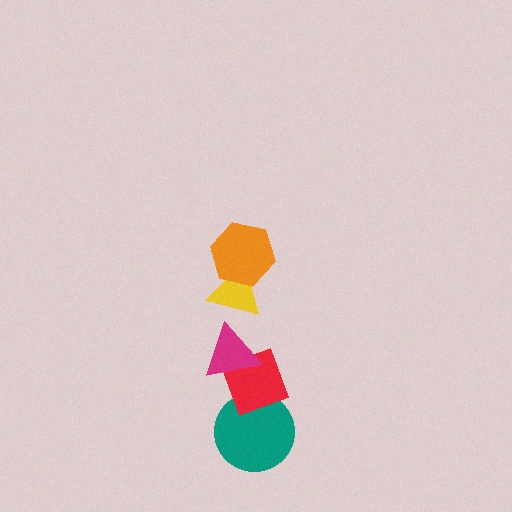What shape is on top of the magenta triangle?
The yellow triangle is on top of the magenta triangle.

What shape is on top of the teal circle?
The red diamond is on top of the teal circle.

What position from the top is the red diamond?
The red diamond is 4th from the top.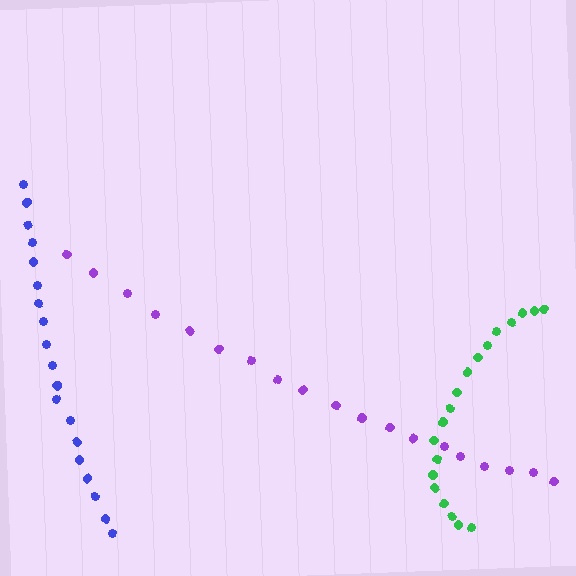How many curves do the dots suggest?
There are 3 distinct paths.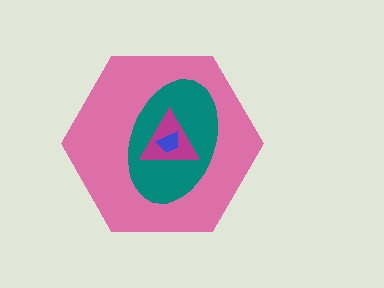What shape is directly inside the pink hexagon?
The teal ellipse.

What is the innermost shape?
The blue trapezoid.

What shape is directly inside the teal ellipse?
The magenta triangle.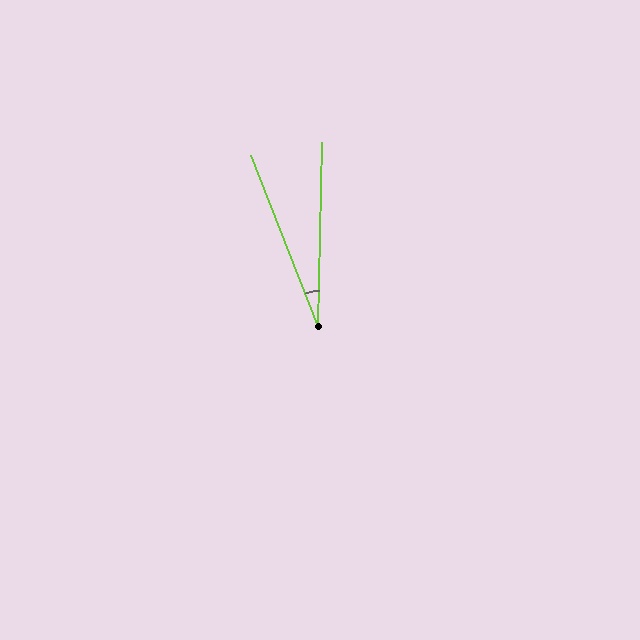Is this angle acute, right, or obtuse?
It is acute.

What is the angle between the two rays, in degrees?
Approximately 23 degrees.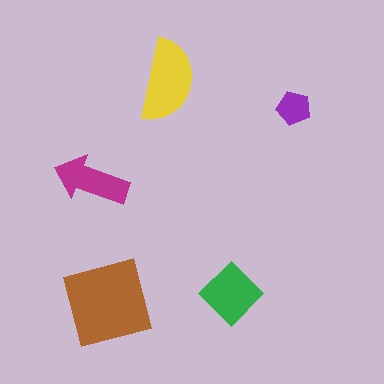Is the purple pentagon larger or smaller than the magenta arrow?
Smaller.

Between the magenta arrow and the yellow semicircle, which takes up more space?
The yellow semicircle.